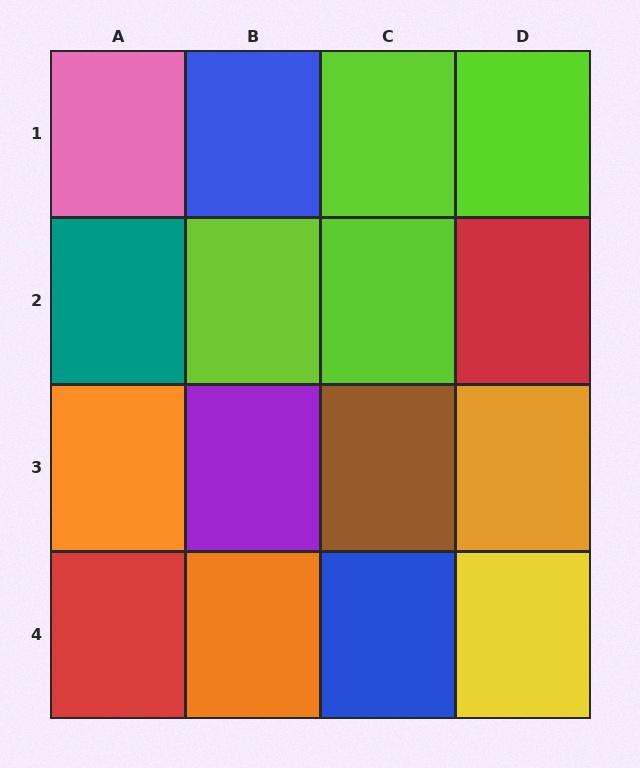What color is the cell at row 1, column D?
Lime.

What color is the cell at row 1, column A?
Pink.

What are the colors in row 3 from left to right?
Orange, purple, brown, orange.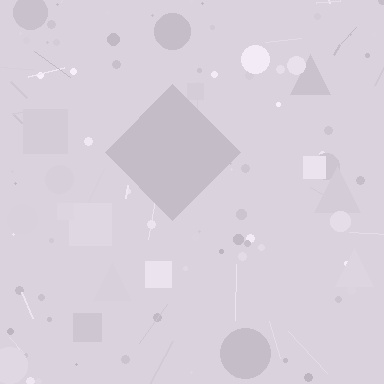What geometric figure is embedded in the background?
A diamond is embedded in the background.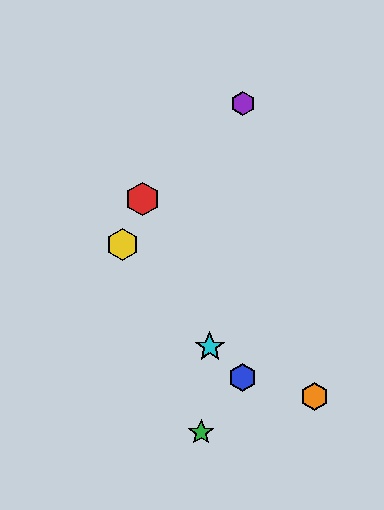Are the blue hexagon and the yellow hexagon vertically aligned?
No, the blue hexagon is at x≈243 and the yellow hexagon is at x≈123.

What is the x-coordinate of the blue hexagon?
The blue hexagon is at x≈243.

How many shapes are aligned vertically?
2 shapes (the blue hexagon, the purple hexagon) are aligned vertically.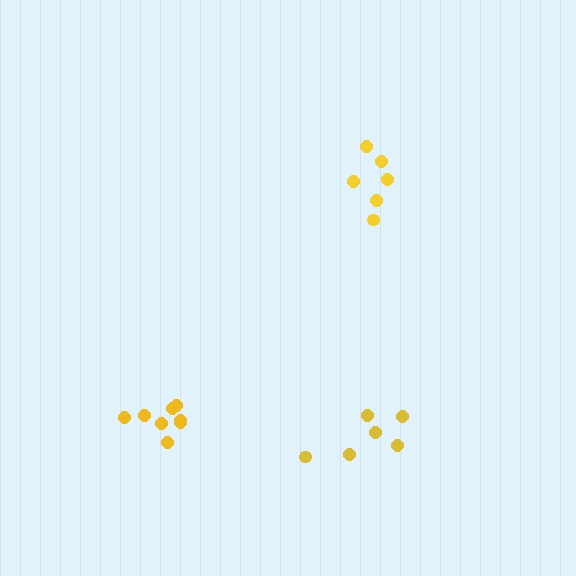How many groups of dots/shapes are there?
There are 3 groups.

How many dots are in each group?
Group 1: 8 dots, Group 2: 6 dots, Group 3: 6 dots (20 total).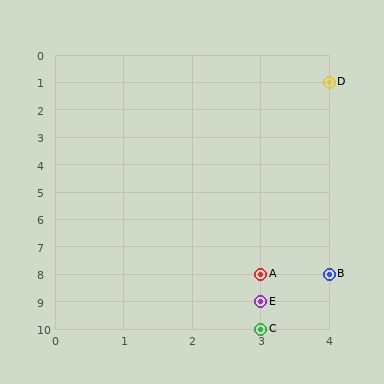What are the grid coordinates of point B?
Point B is at grid coordinates (4, 8).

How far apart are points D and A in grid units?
Points D and A are 1 column and 7 rows apart (about 7.1 grid units diagonally).